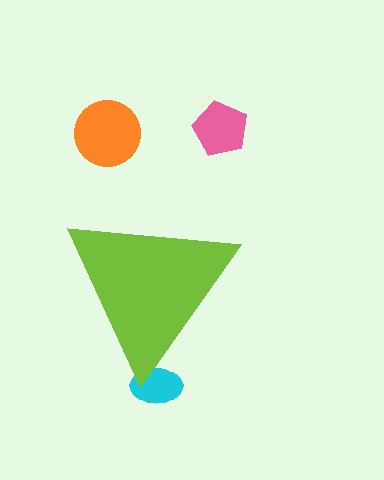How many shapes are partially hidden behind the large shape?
1 shape is partially hidden.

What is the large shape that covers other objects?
A lime triangle.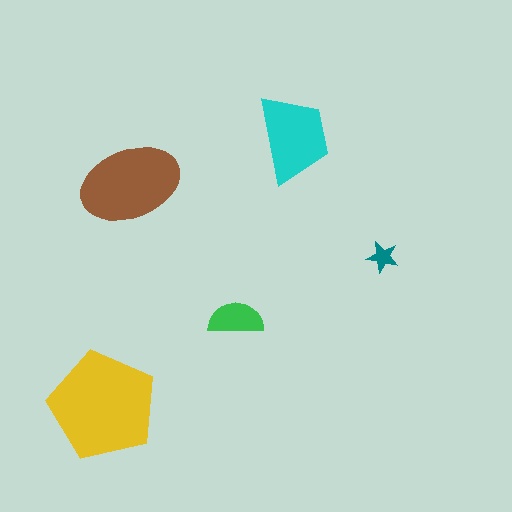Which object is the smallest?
The teal star.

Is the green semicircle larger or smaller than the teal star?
Larger.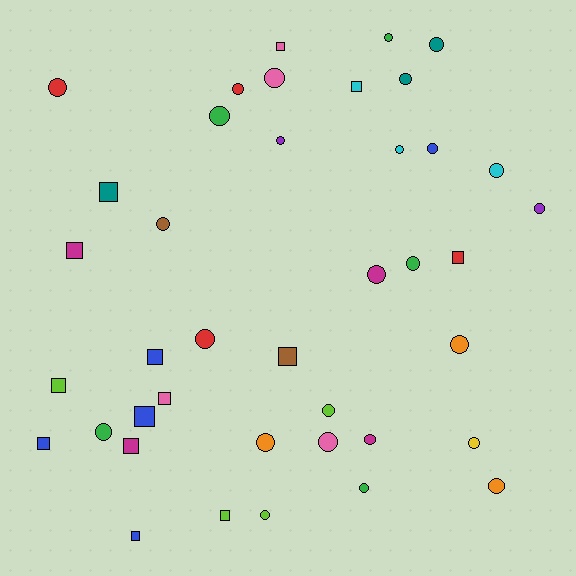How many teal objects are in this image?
There are 3 teal objects.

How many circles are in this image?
There are 26 circles.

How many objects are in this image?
There are 40 objects.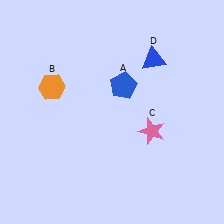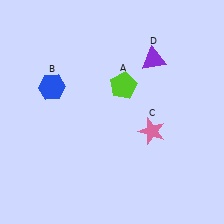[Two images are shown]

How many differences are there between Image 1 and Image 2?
There are 3 differences between the two images.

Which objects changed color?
A changed from blue to lime. B changed from orange to blue. D changed from blue to purple.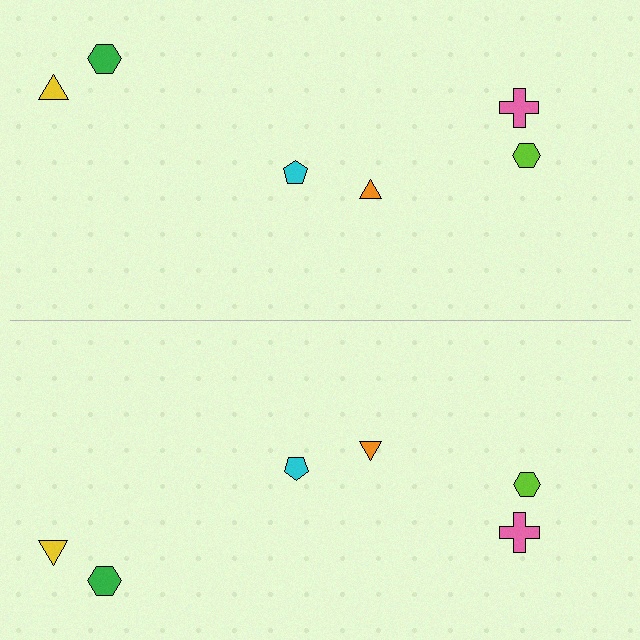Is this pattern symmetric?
Yes, this pattern has bilateral (reflection) symmetry.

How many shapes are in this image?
There are 12 shapes in this image.